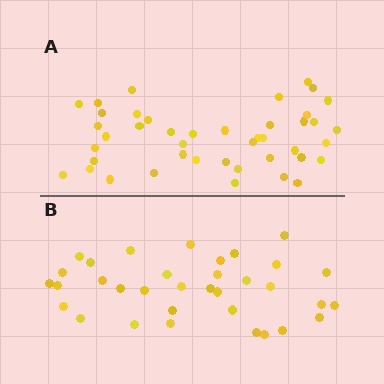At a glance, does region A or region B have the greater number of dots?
Region A (the top region) has more dots.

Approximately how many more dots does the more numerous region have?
Region A has roughly 8 or so more dots than region B.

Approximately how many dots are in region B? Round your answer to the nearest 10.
About 30 dots. (The exact count is 34, which rounds to 30.)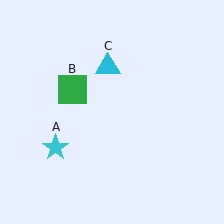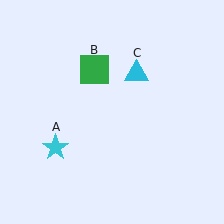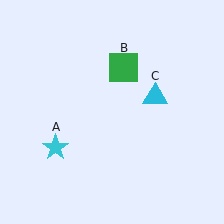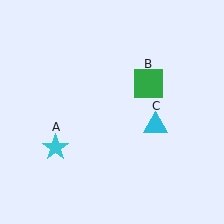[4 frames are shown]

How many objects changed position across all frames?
2 objects changed position: green square (object B), cyan triangle (object C).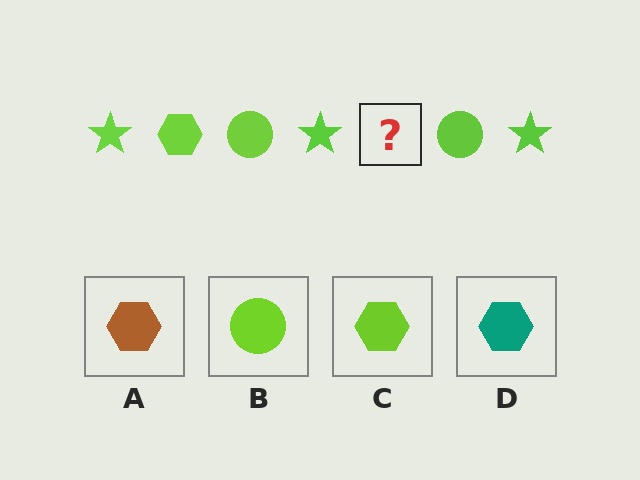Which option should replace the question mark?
Option C.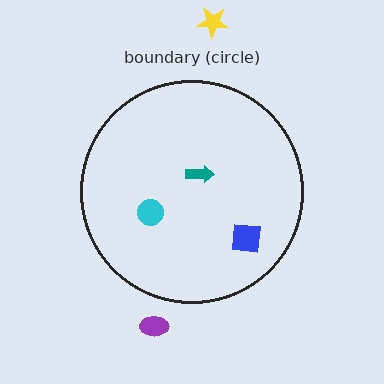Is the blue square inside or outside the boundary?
Inside.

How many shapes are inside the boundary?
3 inside, 2 outside.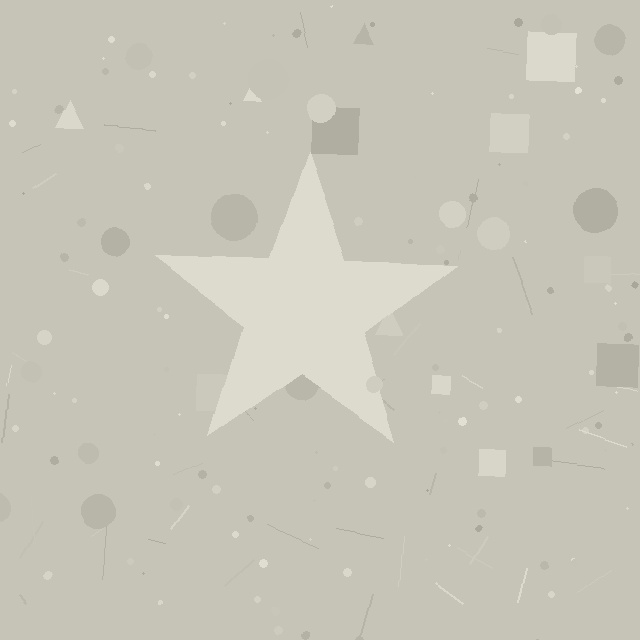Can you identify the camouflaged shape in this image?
The camouflaged shape is a star.